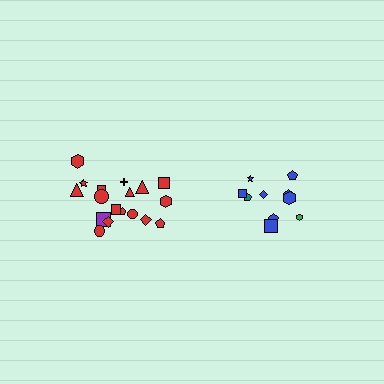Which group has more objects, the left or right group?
The left group.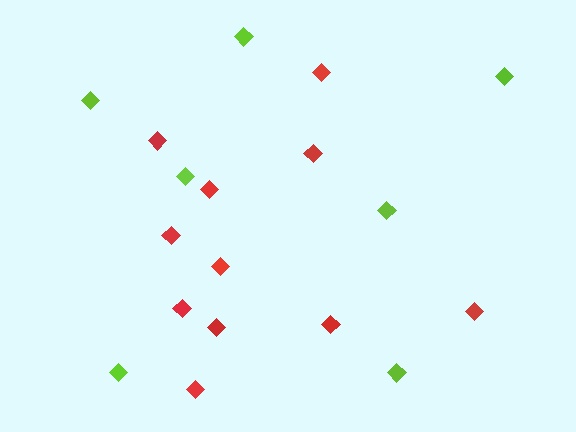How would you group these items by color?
There are 2 groups: one group of lime diamonds (7) and one group of red diamonds (11).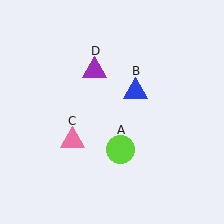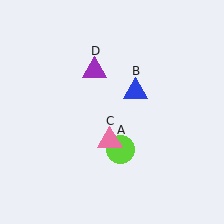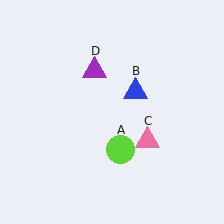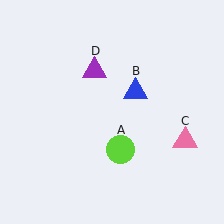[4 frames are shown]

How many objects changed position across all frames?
1 object changed position: pink triangle (object C).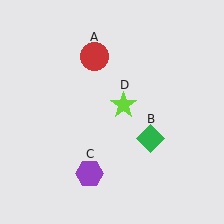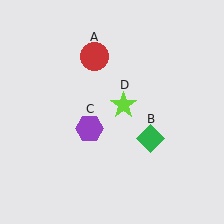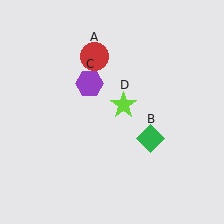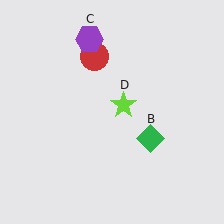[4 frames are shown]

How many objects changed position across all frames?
1 object changed position: purple hexagon (object C).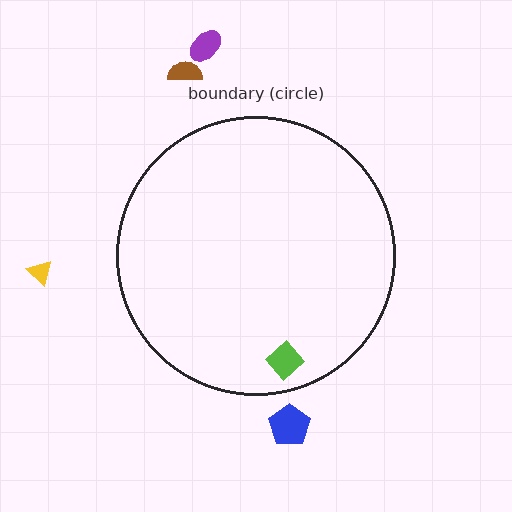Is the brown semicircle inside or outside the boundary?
Outside.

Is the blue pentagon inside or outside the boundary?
Outside.